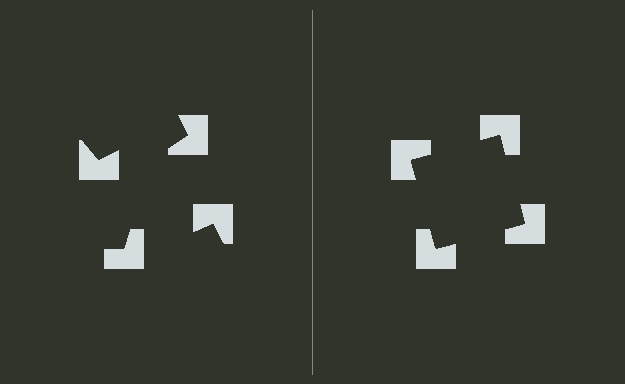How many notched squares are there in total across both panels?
8 — 4 on each side.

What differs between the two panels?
The notched squares are positioned identically on both sides; only the wedge orientations differ. On the right they align to a square; on the left they are misaligned.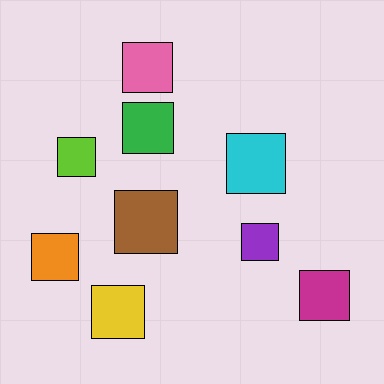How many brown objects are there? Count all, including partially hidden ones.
There is 1 brown object.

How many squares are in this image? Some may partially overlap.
There are 9 squares.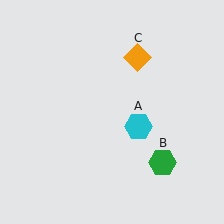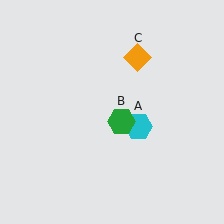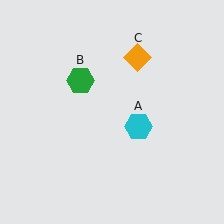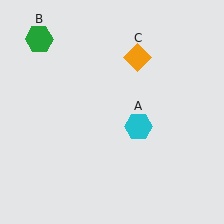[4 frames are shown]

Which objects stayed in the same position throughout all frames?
Cyan hexagon (object A) and orange diamond (object C) remained stationary.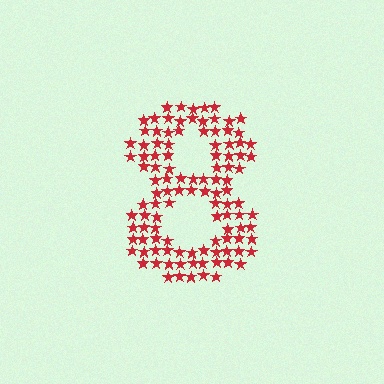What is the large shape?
The large shape is the digit 8.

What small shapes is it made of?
It is made of small stars.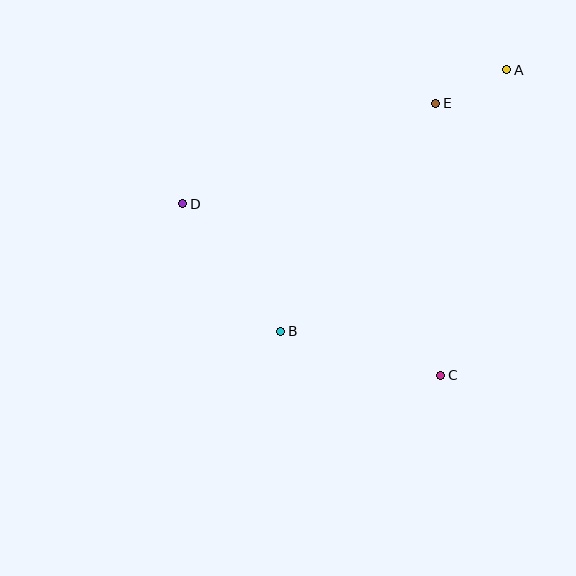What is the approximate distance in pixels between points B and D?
The distance between B and D is approximately 161 pixels.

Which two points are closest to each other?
Points A and E are closest to each other.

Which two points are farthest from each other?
Points A and D are farthest from each other.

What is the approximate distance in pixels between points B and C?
The distance between B and C is approximately 166 pixels.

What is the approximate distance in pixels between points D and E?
The distance between D and E is approximately 272 pixels.